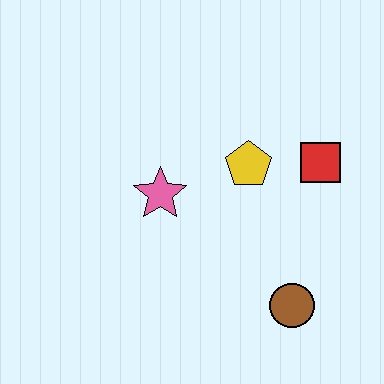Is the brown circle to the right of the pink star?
Yes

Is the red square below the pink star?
No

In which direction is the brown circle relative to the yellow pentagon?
The brown circle is below the yellow pentagon.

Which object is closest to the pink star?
The yellow pentagon is closest to the pink star.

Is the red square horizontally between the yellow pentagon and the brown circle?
No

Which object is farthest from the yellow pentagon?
The brown circle is farthest from the yellow pentagon.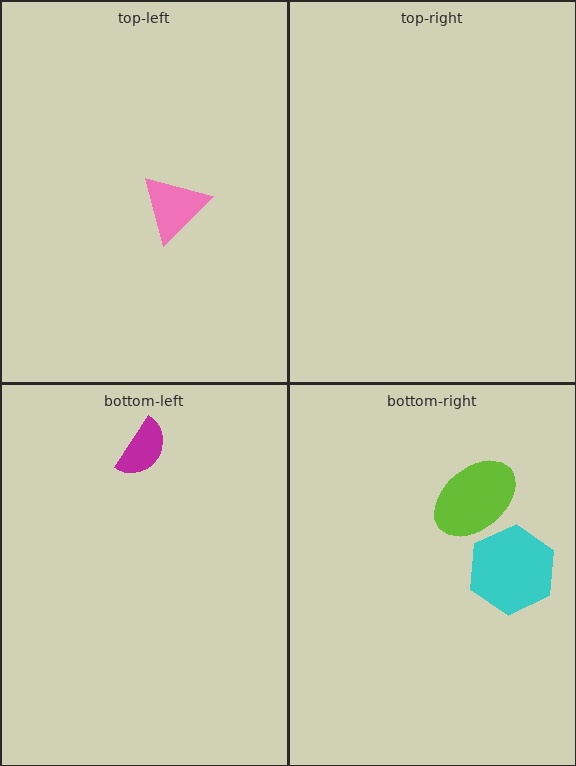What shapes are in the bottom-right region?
The cyan hexagon, the lime ellipse.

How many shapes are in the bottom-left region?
1.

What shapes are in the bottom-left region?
The magenta semicircle.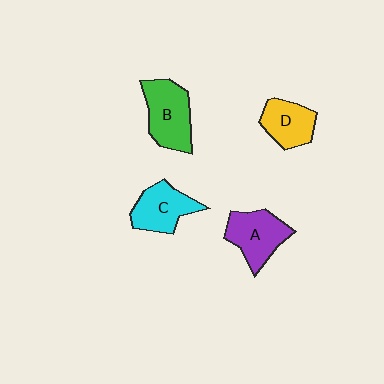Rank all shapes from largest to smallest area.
From largest to smallest: B (green), A (purple), C (cyan), D (yellow).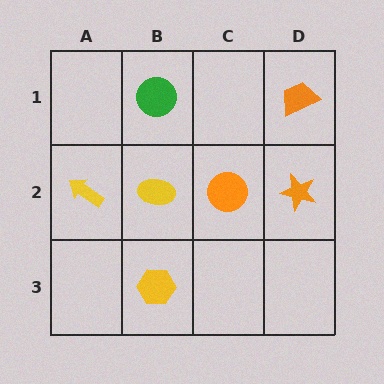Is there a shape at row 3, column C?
No, that cell is empty.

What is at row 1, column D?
An orange trapezoid.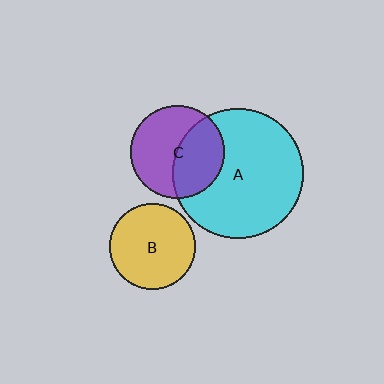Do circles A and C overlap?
Yes.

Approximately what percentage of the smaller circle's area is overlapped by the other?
Approximately 45%.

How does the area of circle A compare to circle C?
Approximately 2.0 times.